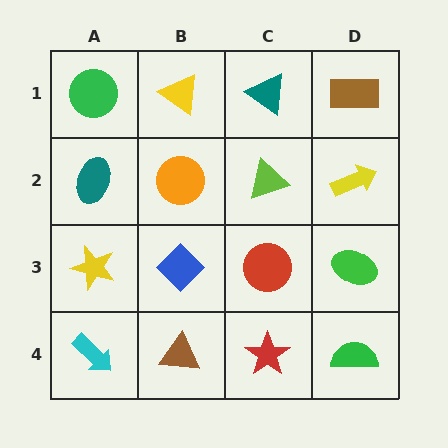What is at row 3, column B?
A blue diamond.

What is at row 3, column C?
A red circle.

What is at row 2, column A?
A teal ellipse.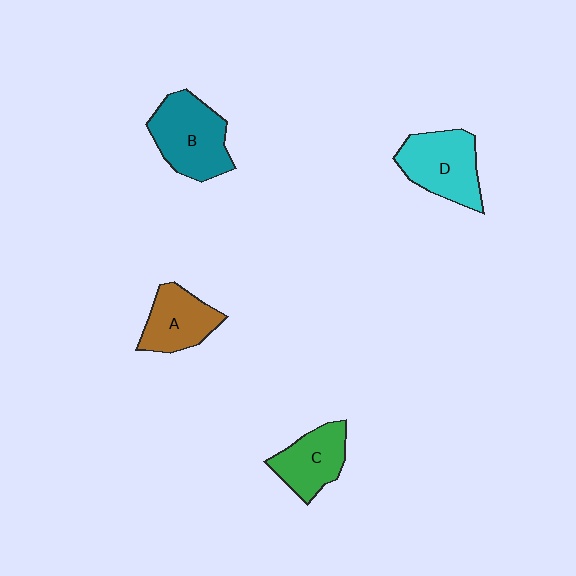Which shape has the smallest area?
Shape C (green).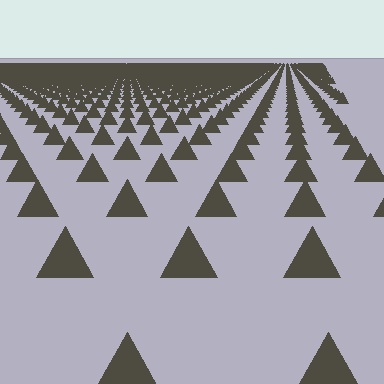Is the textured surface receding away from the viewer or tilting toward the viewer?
The surface is receding away from the viewer. Texture elements get smaller and denser toward the top.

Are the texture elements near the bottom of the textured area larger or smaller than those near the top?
Larger. Near the bottom, elements are closer to the viewer and appear at a bigger on-screen size.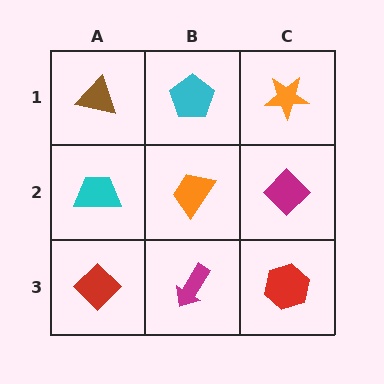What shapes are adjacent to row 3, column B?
An orange trapezoid (row 2, column B), a red diamond (row 3, column A), a red hexagon (row 3, column C).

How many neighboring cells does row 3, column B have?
3.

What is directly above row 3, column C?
A magenta diamond.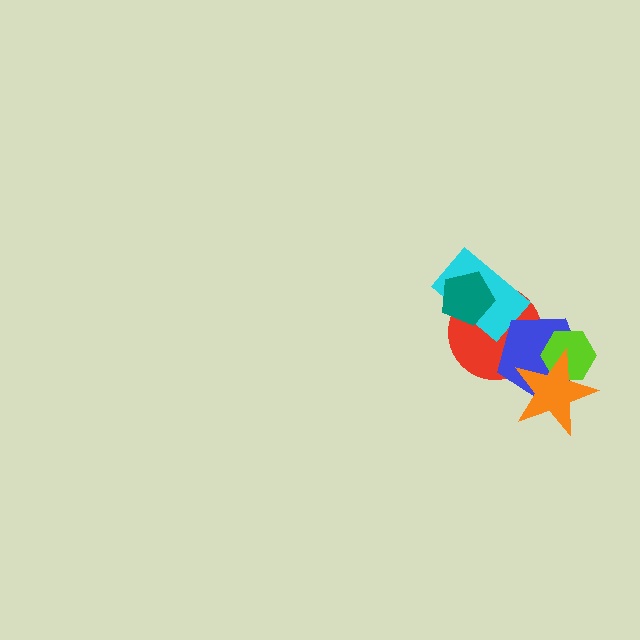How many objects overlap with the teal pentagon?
2 objects overlap with the teal pentagon.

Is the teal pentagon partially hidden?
No, no other shape covers it.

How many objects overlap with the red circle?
3 objects overlap with the red circle.